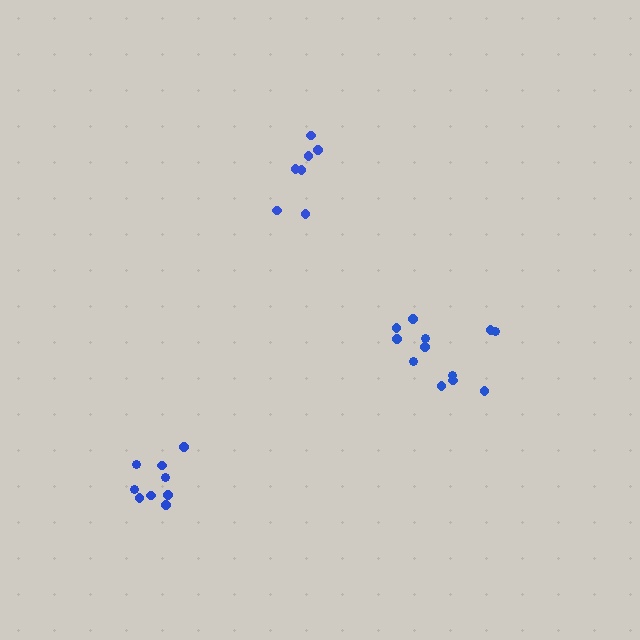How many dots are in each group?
Group 1: 7 dots, Group 2: 12 dots, Group 3: 9 dots (28 total).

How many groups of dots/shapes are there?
There are 3 groups.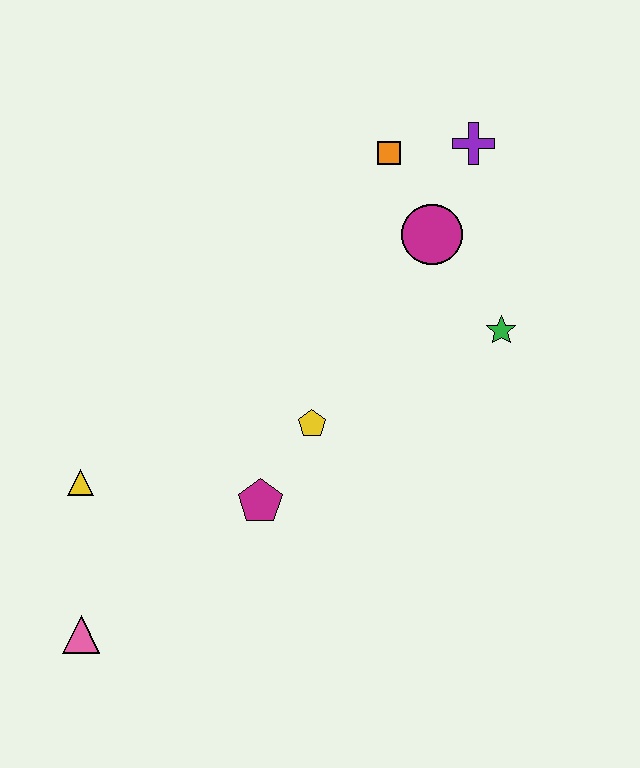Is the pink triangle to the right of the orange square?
No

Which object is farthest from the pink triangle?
The purple cross is farthest from the pink triangle.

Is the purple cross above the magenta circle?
Yes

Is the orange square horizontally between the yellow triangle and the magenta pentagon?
No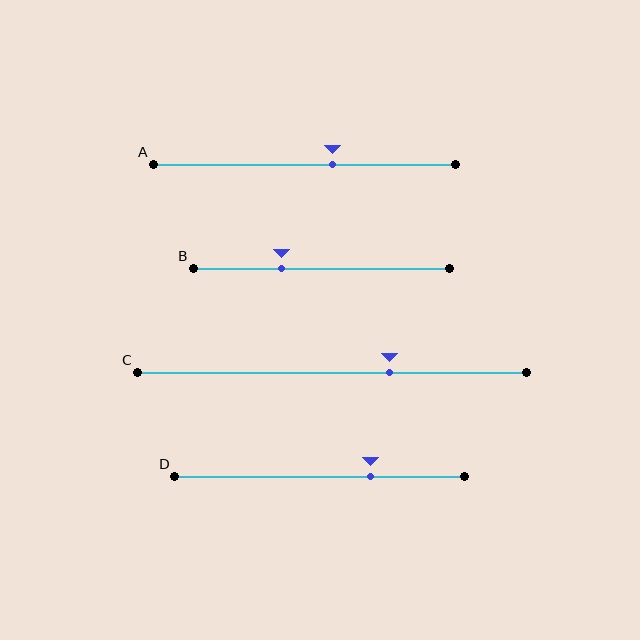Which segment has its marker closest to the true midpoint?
Segment A has its marker closest to the true midpoint.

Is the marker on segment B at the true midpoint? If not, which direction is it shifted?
No, the marker on segment B is shifted to the left by about 16% of the segment length.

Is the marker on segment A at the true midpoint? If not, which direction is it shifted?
No, the marker on segment A is shifted to the right by about 9% of the segment length.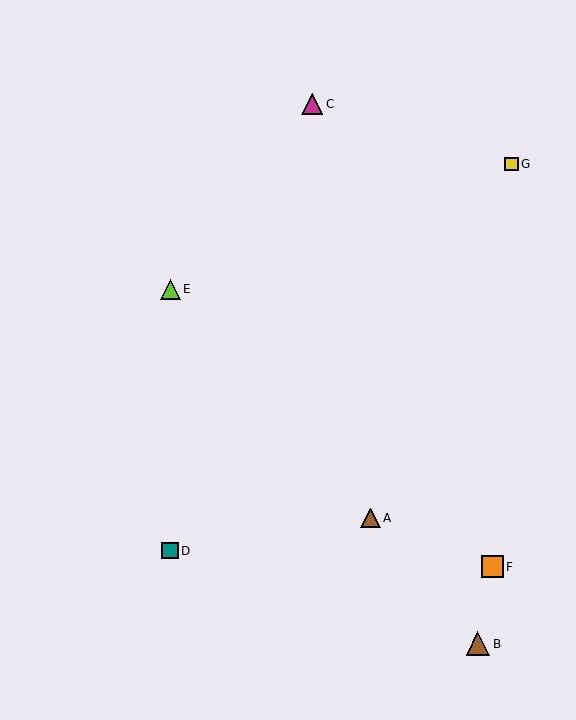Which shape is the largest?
The brown triangle (labeled B) is the largest.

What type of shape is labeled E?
Shape E is a lime triangle.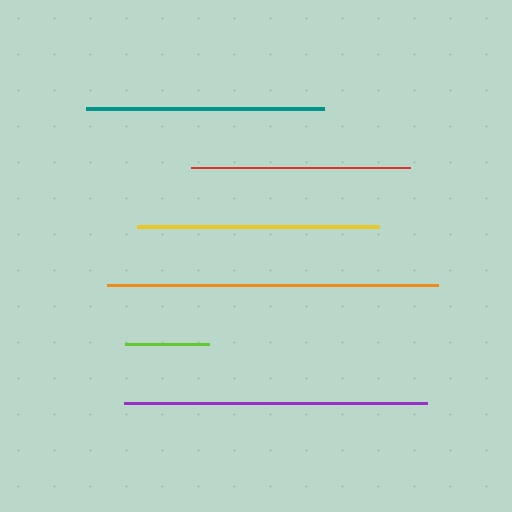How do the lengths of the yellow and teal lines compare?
The yellow and teal lines are approximately the same length.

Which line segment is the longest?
The orange line is the longest at approximately 330 pixels.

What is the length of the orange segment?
The orange segment is approximately 330 pixels long.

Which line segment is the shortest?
The lime line is the shortest at approximately 84 pixels.